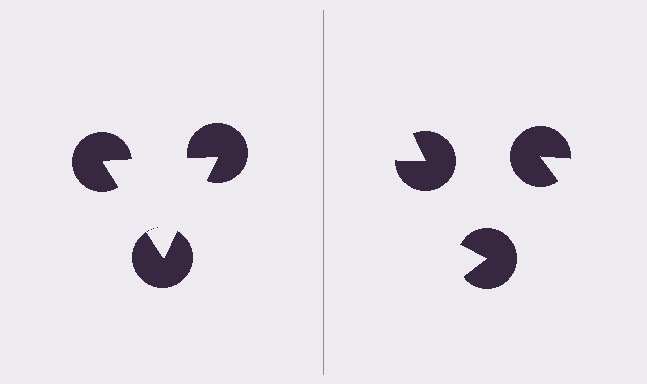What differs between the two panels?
The pac-man discs are positioned identically on both sides; only the wedge orientations differ. On the left they align to a triangle; on the right they are misaligned.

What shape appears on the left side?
An illusory triangle.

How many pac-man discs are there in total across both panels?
6 — 3 on each side.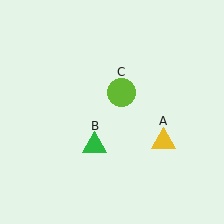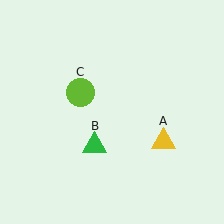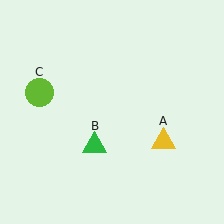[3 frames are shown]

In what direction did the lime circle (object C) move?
The lime circle (object C) moved left.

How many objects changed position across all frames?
1 object changed position: lime circle (object C).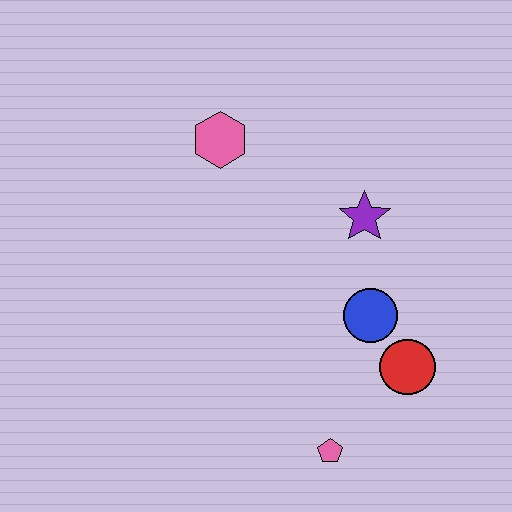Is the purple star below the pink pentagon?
No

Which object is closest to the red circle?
The blue circle is closest to the red circle.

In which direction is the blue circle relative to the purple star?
The blue circle is below the purple star.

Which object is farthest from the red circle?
The pink hexagon is farthest from the red circle.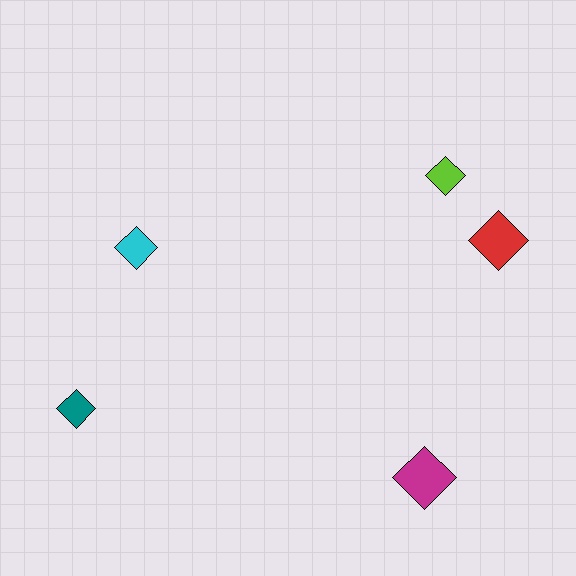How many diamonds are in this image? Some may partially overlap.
There are 5 diamonds.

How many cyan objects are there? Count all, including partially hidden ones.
There is 1 cyan object.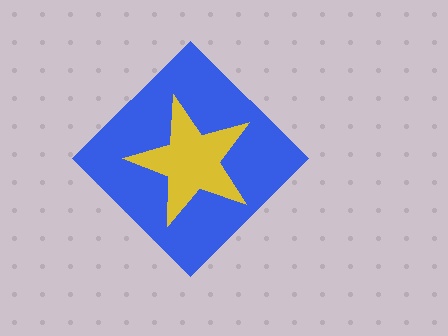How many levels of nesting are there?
2.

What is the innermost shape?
The yellow star.